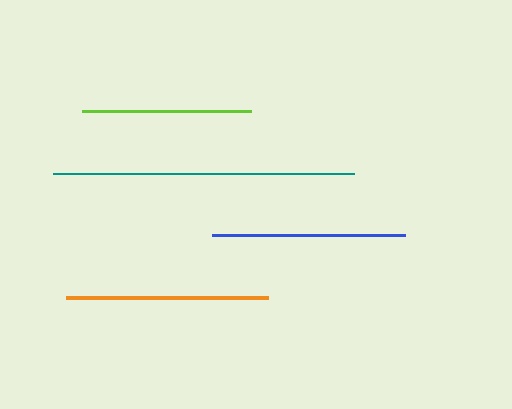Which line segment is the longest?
The teal line is the longest at approximately 301 pixels.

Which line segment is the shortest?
The lime line is the shortest at approximately 169 pixels.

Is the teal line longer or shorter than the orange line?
The teal line is longer than the orange line.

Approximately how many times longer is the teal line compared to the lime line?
The teal line is approximately 1.8 times the length of the lime line.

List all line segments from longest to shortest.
From longest to shortest: teal, orange, blue, lime.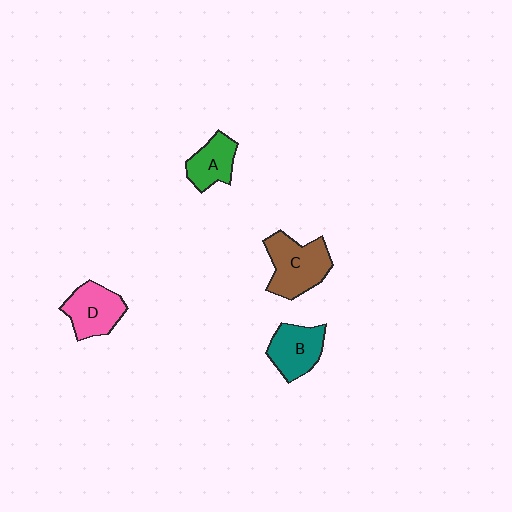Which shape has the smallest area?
Shape A (green).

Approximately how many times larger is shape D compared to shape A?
Approximately 1.2 times.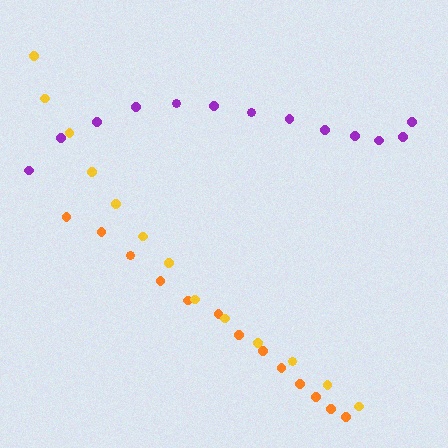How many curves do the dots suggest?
There are 3 distinct paths.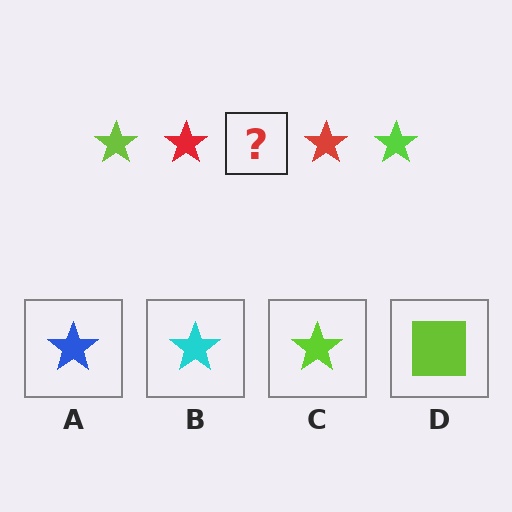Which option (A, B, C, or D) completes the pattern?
C.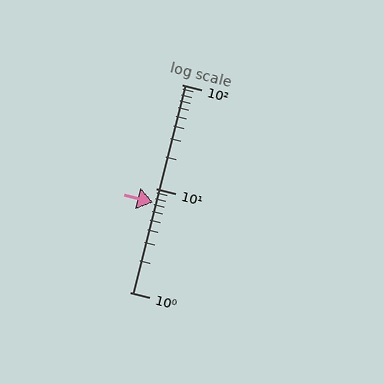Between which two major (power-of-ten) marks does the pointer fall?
The pointer is between 1 and 10.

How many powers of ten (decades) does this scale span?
The scale spans 2 decades, from 1 to 100.